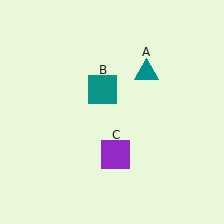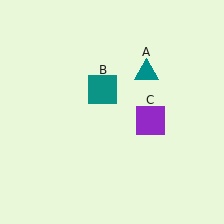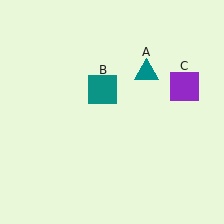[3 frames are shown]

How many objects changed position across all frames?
1 object changed position: purple square (object C).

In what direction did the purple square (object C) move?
The purple square (object C) moved up and to the right.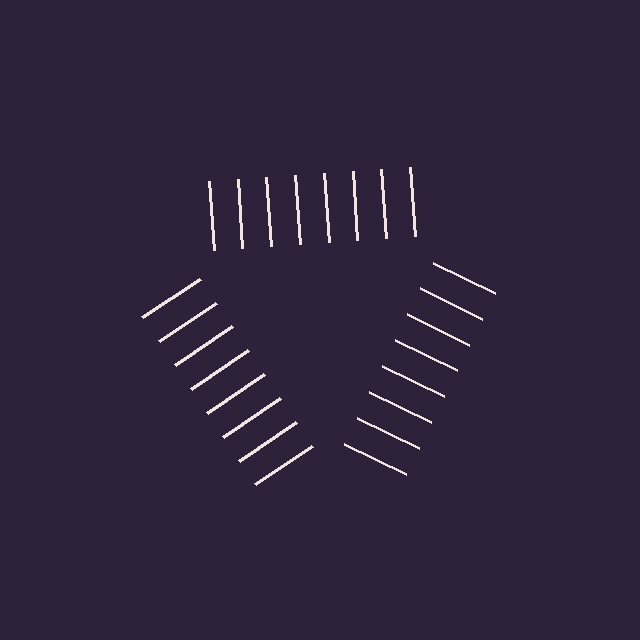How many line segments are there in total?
24 — 8 along each of the 3 edges.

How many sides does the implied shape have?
3 sides — the line-ends trace a triangle.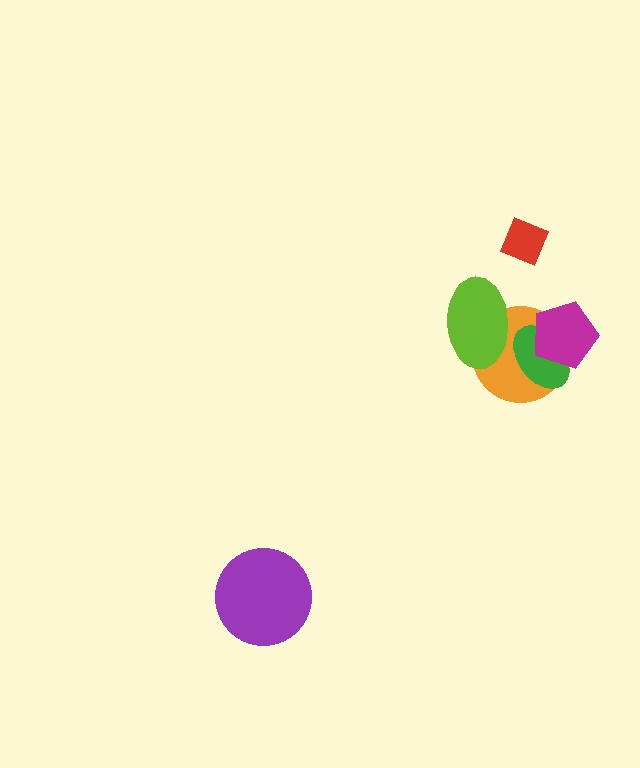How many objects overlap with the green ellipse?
3 objects overlap with the green ellipse.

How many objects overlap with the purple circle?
0 objects overlap with the purple circle.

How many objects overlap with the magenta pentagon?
2 objects overlap with the magenta pentagon.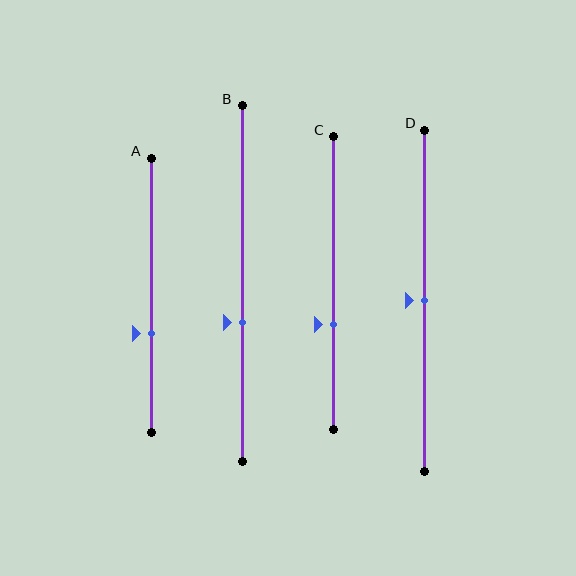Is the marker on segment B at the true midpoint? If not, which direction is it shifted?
No, the marker on segment B is shifted downward by about 11% of the segment length.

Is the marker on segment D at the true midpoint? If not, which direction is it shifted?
Yes, the marker on segment D is at the true midpoint.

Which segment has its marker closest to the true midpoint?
Segment D has its marker closest to the true midpoint.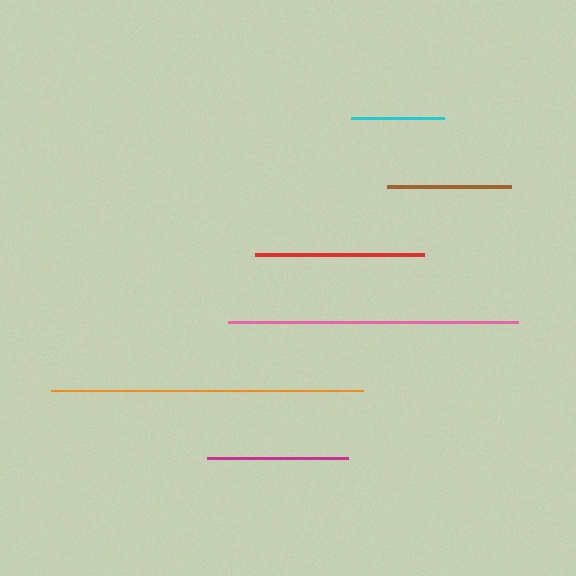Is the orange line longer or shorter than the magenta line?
The orange line is longer than the magenta line.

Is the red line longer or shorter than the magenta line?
The red line is longer than the magenta line.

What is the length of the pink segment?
The pink segment is approximately 290 pixels long.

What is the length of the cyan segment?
The cyan segment is approximately 93 pixels long.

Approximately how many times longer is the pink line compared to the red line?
The pink line is approximately 1.7 times the length of the red line.